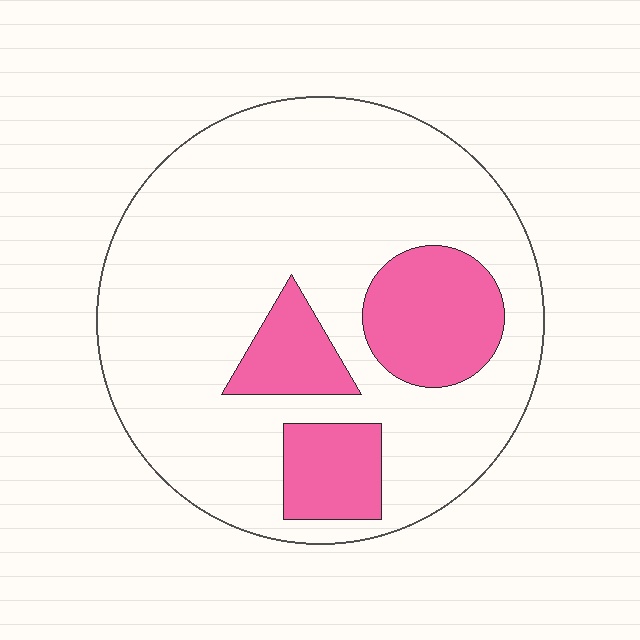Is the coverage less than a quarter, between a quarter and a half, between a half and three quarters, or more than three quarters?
Less than a quarter.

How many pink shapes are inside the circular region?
3.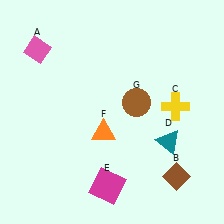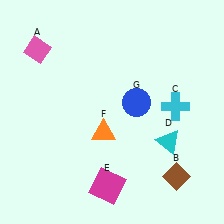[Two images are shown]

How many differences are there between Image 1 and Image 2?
There are 3 differences between the two images.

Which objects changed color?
C changed from yellow to cyan. D changed from teal to cyan. G changed from brown to blue.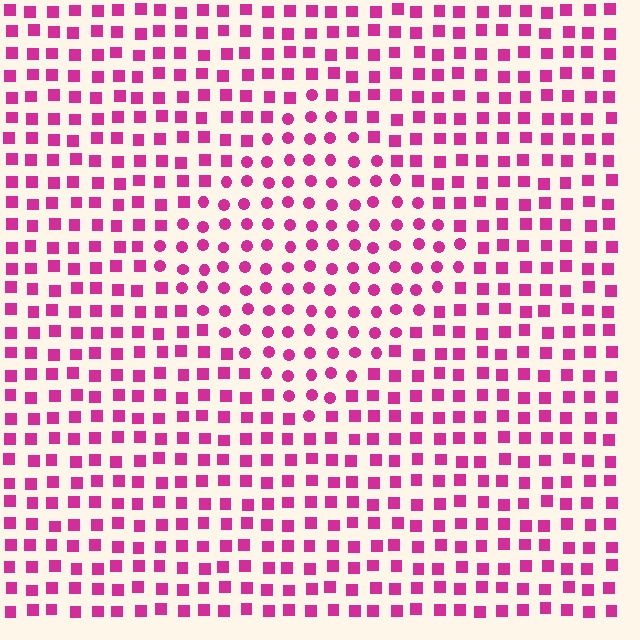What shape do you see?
I see a diamond.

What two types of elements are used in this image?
The image uses circles inside the diamond region and squares outside it.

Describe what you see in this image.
The image is filled with small magenta elements arranged in a uniform grid. A diamond-shaped region contains circles, while the surrounding area contains squares. The boundary is defined purely by the change in element shape.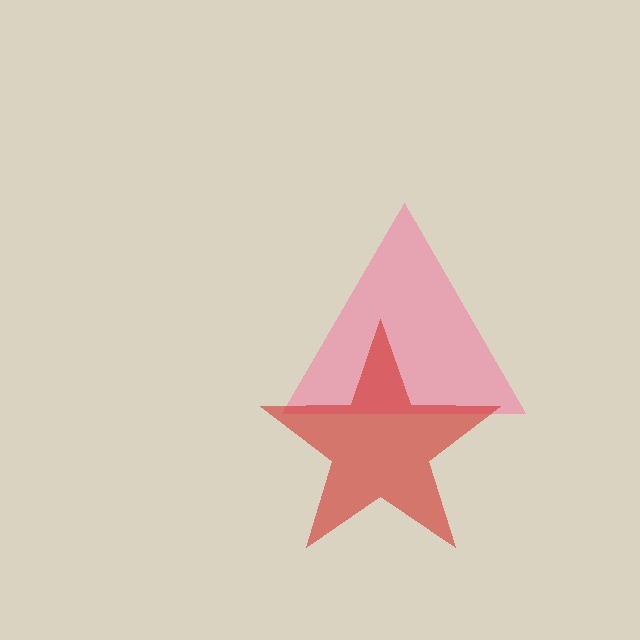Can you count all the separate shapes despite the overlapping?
Yes, there are 2 separate shapes.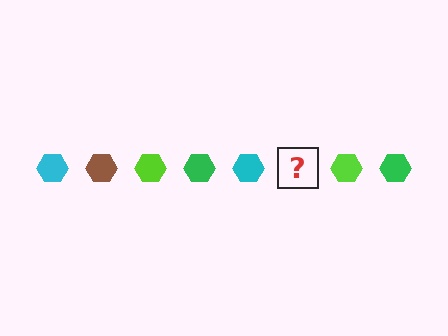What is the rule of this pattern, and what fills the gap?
The rule is that the pattern cycles through cyan, brown, lime, green hexagons. The gap should be filled with a brown hexagon.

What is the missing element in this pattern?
The missing element is a brown hexagon.